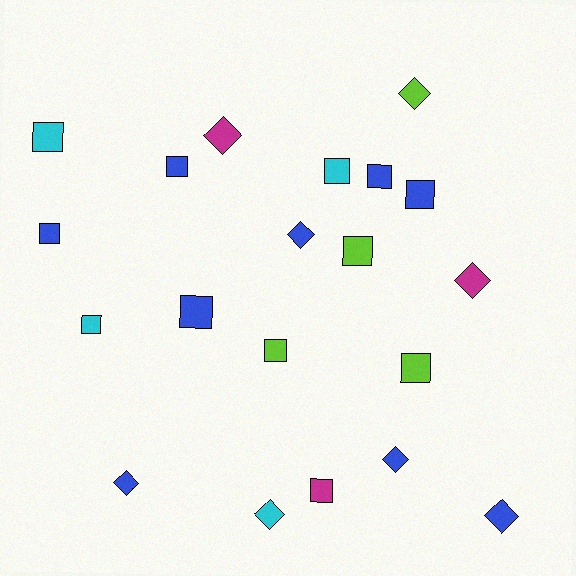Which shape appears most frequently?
Square, with 12 objects.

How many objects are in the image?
There are 20 objects.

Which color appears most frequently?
Blue, with 9 objects.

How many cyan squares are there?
There are 3 cyan squares.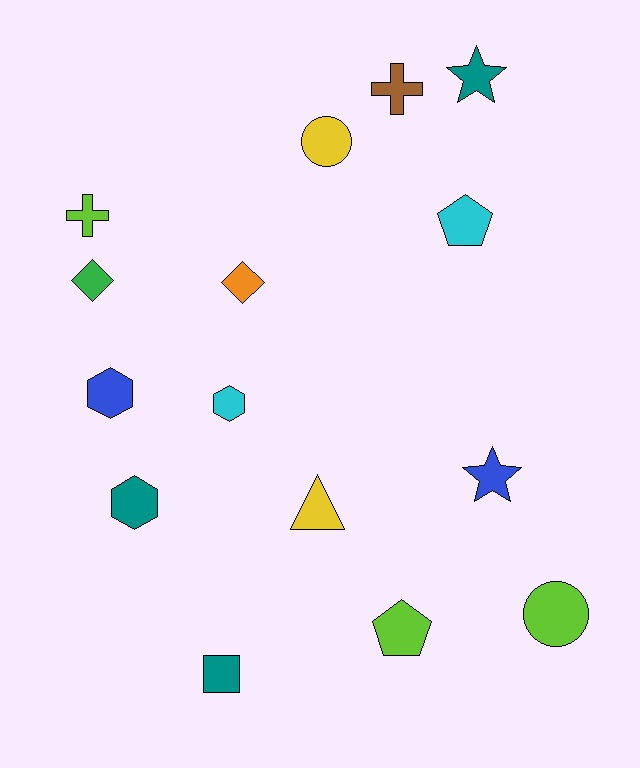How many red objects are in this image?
There are no red objects.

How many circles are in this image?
There are 2 circles.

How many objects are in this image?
There are 15 objects.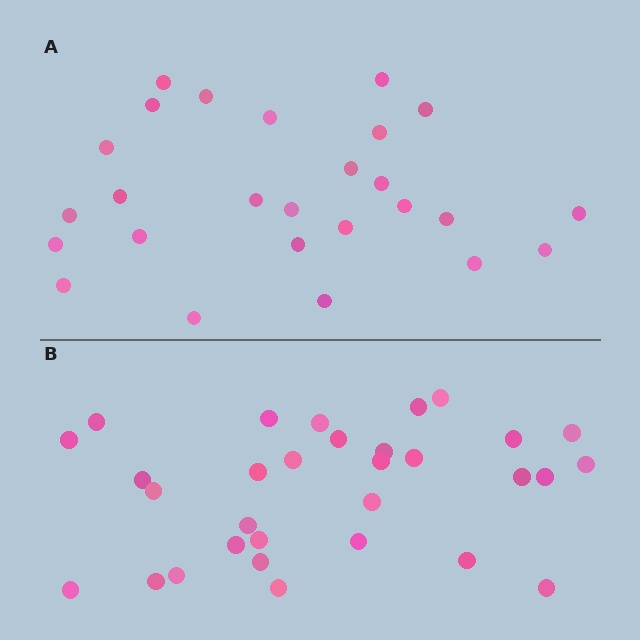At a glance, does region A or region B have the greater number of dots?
Region B (the bottom region) has more dots.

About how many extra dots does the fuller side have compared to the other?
Region B has about 5 more dots than region A.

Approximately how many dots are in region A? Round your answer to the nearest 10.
About 30 dots. (The exact count is 26, which rounds to 30.)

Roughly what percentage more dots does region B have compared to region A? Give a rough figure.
About 20% more.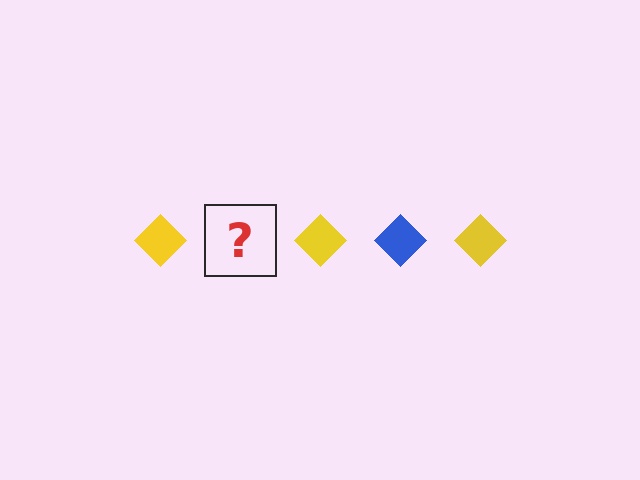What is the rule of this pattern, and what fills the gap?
The rule is that the pattern cycles through yellow, blue diamonds. The gap should be filled with a blue diamond.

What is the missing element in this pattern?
The missing element is a blue diamond.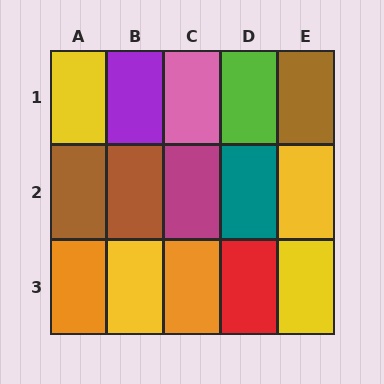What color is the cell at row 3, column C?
Orange.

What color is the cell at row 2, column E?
Yellow.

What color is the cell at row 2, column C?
Magenta.